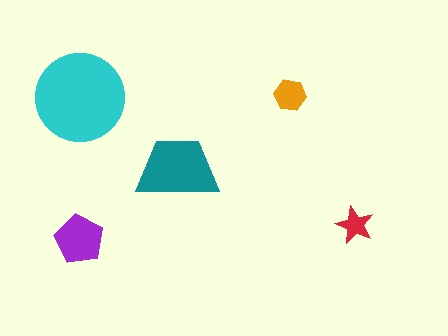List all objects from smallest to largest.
The red star, the orange hexagon, the purple pentagon, the teal trapezoid, the cyan circle.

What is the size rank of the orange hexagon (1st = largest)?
4th.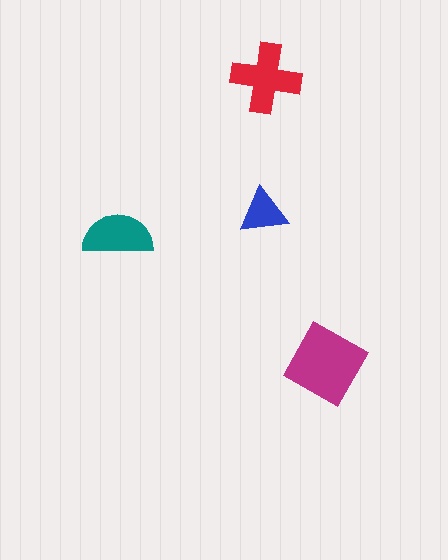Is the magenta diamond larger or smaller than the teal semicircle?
Larger.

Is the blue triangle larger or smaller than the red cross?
Smaller.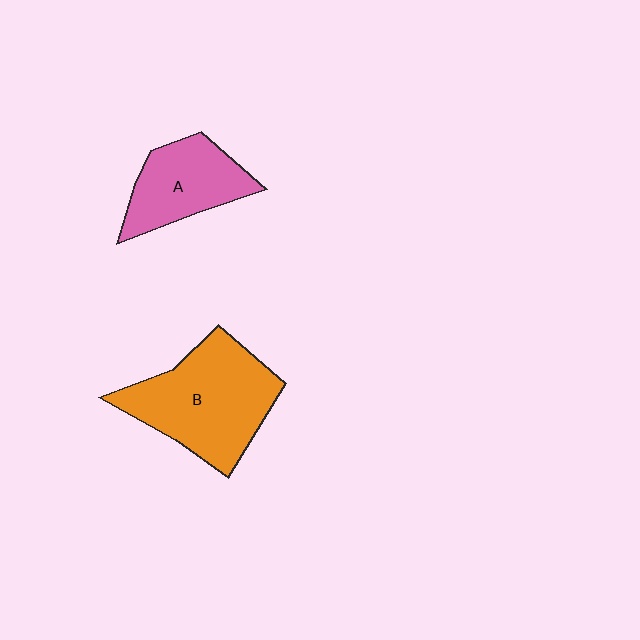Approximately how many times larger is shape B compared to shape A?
Approximately 1.6 times.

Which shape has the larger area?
Shape B (orange).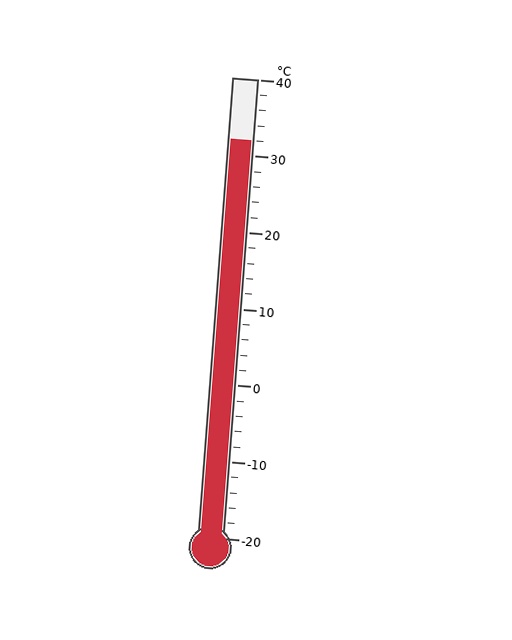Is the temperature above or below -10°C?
The temperature is above -10°C.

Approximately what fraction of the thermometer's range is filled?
The thermometer is filled to approximately 85% of its range.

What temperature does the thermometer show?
The thermometer shows approximately 32°C.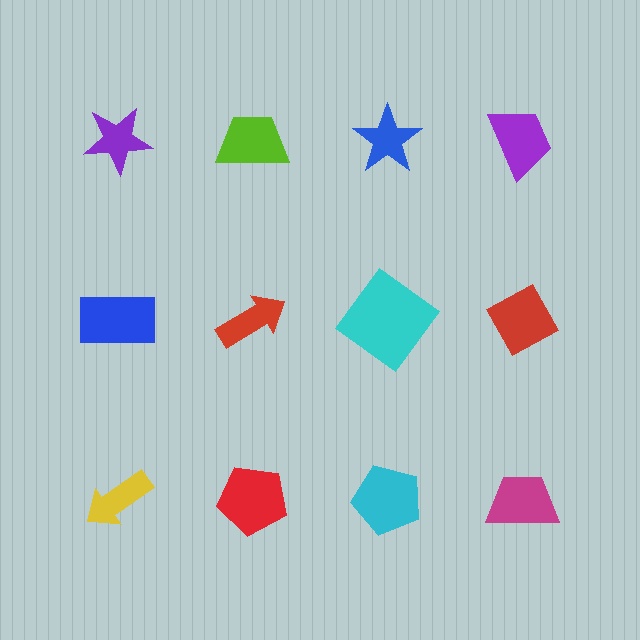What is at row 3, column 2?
A red pentagon.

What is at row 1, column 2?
A lime trapezoid.